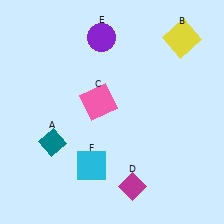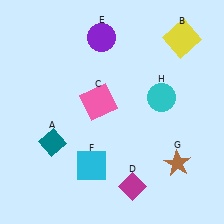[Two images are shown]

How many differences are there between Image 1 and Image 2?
There are 2 differences between the two images.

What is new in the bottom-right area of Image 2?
A brown star (G) was added in the bottom-right area of Image 2.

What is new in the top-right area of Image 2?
A cyan circle (H) was added in the top-right area of Image 2.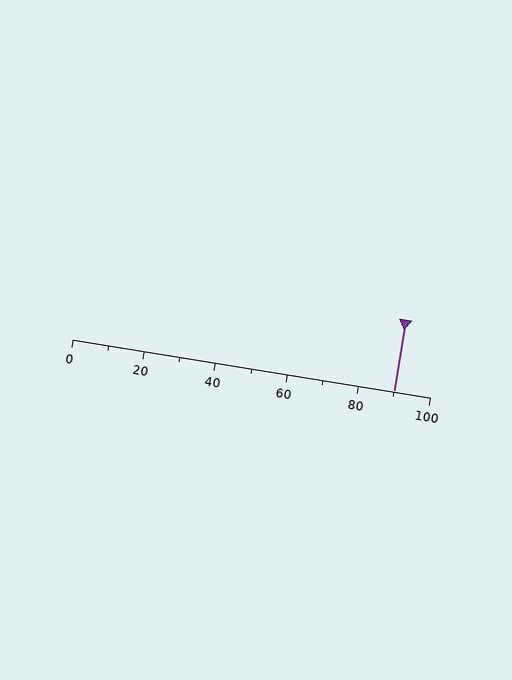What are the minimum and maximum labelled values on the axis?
The axis runs from 0 to 100.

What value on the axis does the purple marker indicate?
The marker indicates approximately 90.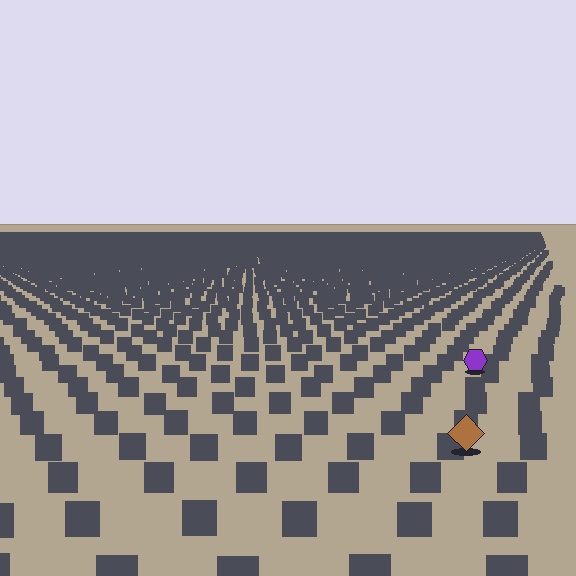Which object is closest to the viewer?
The brown diamond is closest. The texture marks near it are larger and more spread out.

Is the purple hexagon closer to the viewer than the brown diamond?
No. The brown diamond is closer — you can tell from the texture gradient: the ground texture is coarser near it.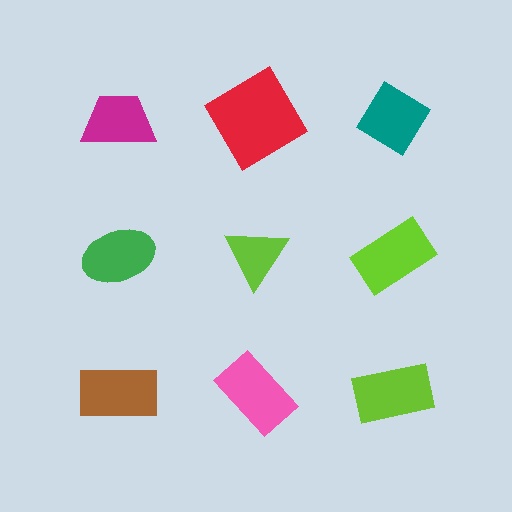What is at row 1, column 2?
A red diamond.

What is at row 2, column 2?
A lime triangle.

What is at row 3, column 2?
A pink rectangle.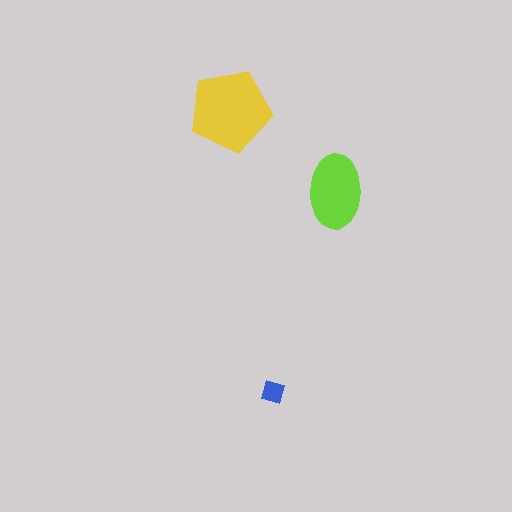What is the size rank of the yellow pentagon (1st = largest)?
1st.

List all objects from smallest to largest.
The blue diamond, the lime ellipse, the yellow pentagon.